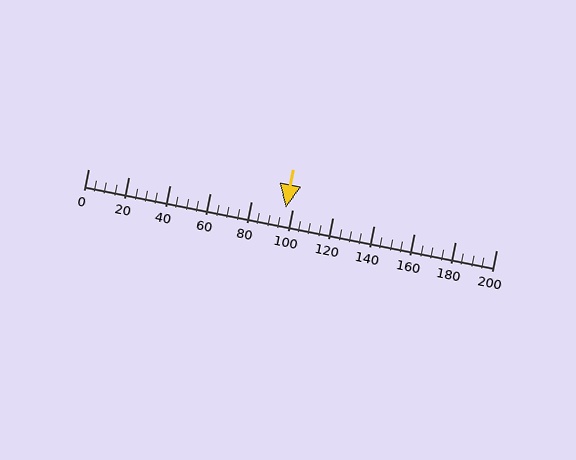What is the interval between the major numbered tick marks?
The major tick marks are spaced 20 units apart.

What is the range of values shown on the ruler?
The ruler shows values from 0 to 200.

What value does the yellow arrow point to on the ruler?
The yellow arrow points to approximately 97.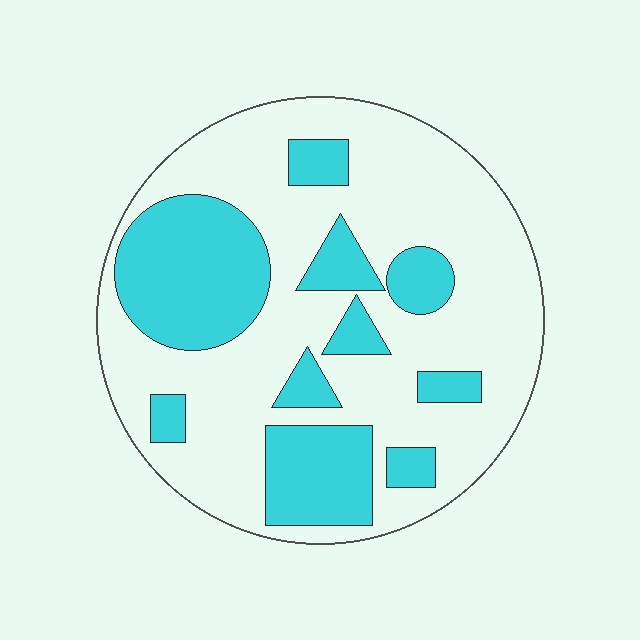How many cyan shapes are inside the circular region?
10.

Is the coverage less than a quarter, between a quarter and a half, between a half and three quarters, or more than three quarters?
Between a quarter and a half.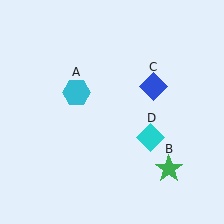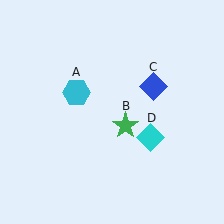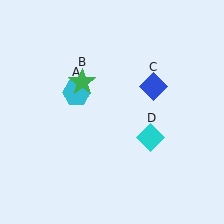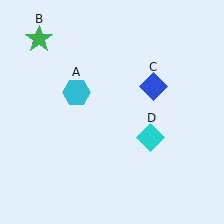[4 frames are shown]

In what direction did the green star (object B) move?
The green star (object B) moved up and to the left.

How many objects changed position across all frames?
1 object changed position: green star (object B).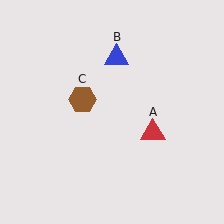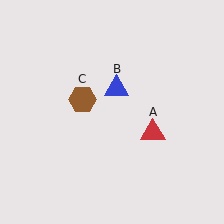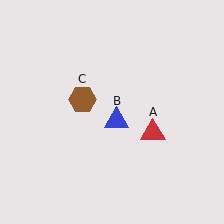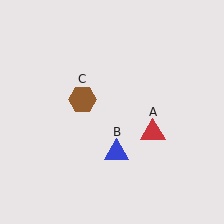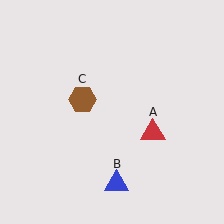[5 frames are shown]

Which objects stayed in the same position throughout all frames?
Red triangle (object A) and brown hexagon (object C) remained stationary.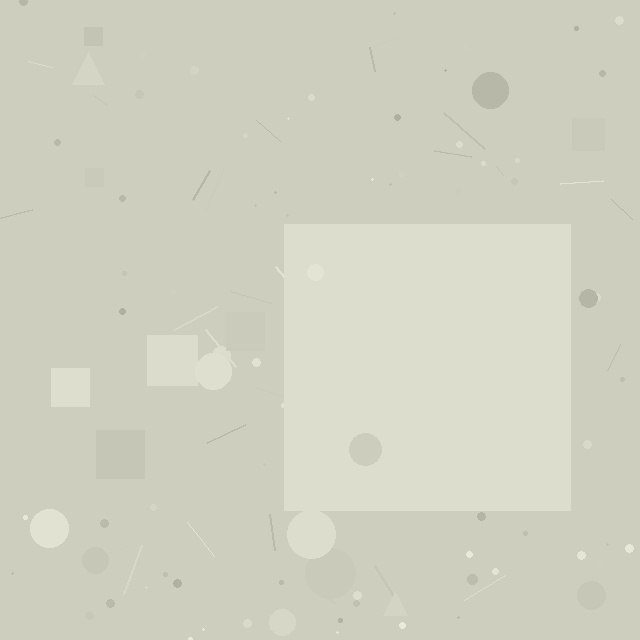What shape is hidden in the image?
A square is hidden in the image.